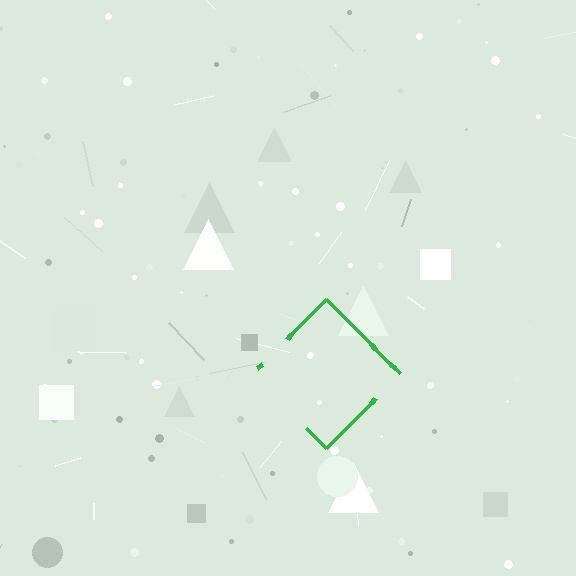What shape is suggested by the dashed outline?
The dashed outline suggests a diamond.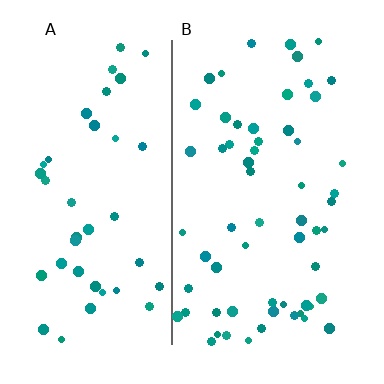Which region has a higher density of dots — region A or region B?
B (the right).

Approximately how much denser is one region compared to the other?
Approximately 1.4× — region B over region A.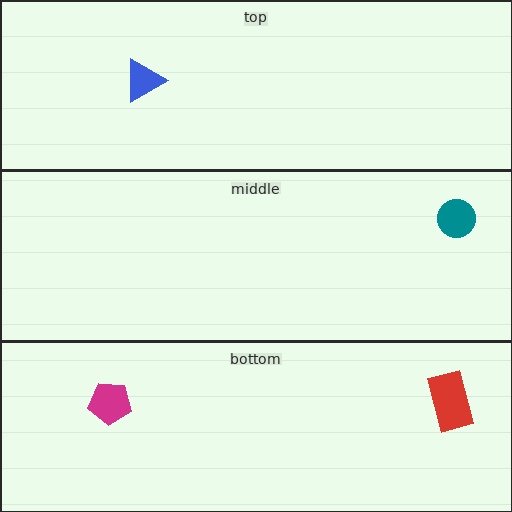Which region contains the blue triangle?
The top region.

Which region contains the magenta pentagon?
The bottom region.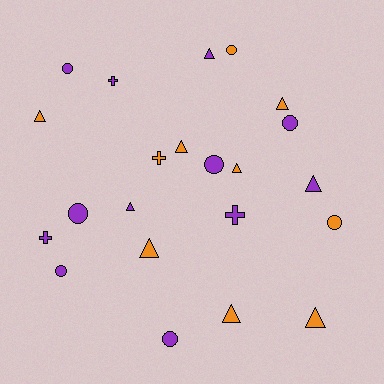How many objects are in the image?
There are 22 objects.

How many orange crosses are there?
There is 1 orange cross.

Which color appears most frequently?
Purple, with 12 objects.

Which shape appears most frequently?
Triangle, with 10 objects.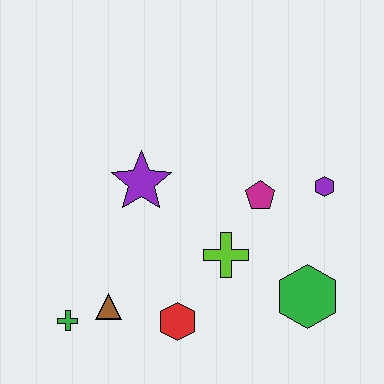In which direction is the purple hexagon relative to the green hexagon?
The purple hexagon is above the green hexagon.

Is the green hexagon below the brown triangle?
No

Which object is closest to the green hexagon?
The lime cross is closest to the green hexagon.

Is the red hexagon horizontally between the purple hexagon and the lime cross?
No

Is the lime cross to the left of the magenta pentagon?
Yes